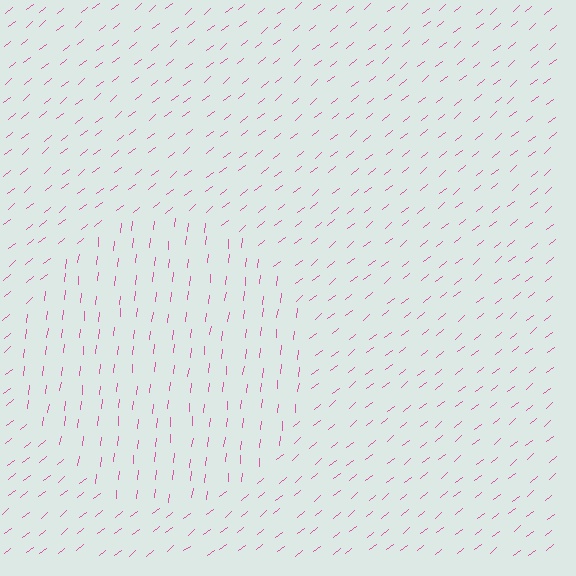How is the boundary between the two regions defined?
The boundary is defined purely by a change in line orientation (approximately 45 degrees difference). All lines are the same color and thickness.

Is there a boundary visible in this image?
Yes, there is a texture boundary formed by a change in line orientation.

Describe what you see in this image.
The image is filled with small pink line segments. A circle region in the image has lines oriented differently from the surrounding lines, creating a visible texture boundary.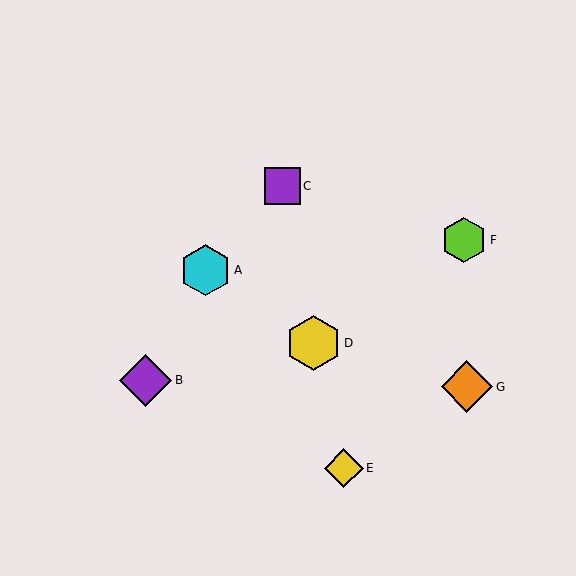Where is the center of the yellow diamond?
The center of the yellow diamond is at (344, 468).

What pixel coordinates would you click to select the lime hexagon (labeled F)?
Click at (464, 240) to select the lime hexagon F.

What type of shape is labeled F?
Shape F is a lime hexagon.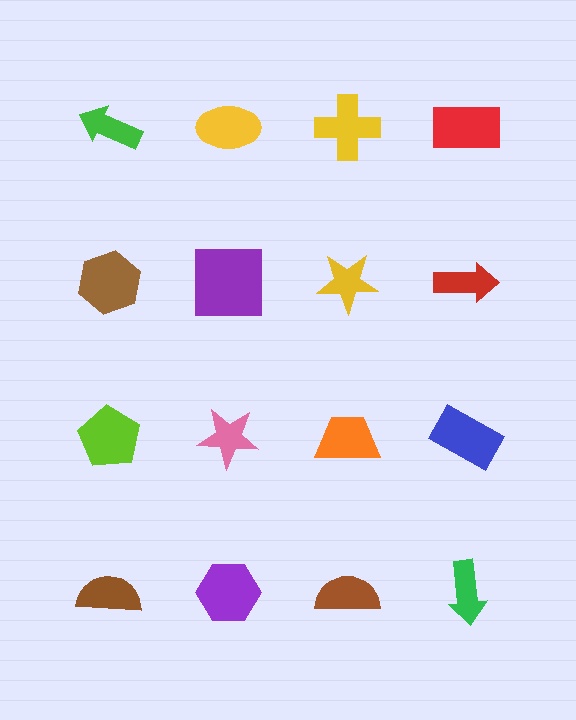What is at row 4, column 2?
A purple hexagon.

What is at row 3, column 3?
An orange trapezoid.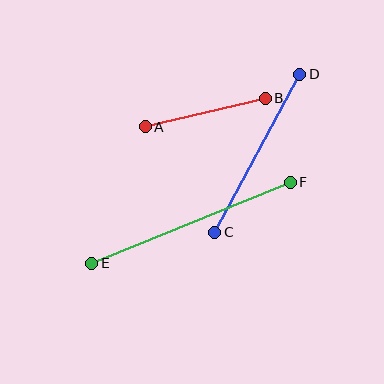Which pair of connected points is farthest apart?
Points E and F are farthest apart.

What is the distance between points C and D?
The distance is approximately 179 pixels.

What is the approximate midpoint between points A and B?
The midpoint is at approximately (205, 112) pixels.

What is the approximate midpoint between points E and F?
The midpoint is at approximately (191, 223) pixels.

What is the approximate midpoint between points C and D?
The midpoint is at approximately (257, 153) pixels.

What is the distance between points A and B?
The distance is approximately 123 pixels.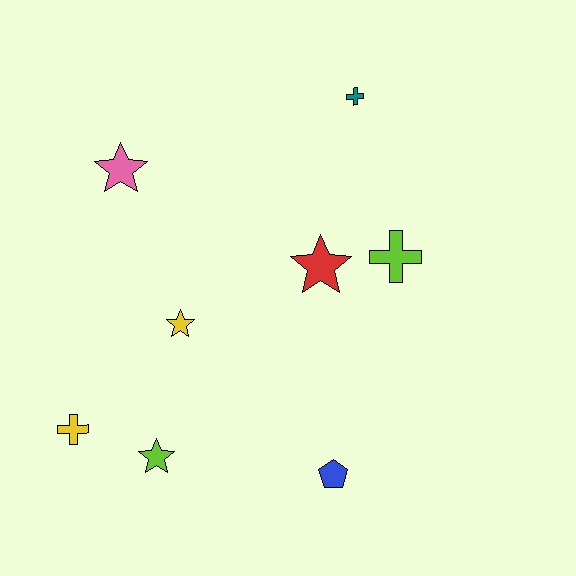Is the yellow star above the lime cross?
No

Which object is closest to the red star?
The lime cross is closest to the red star.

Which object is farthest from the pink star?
The blue pentagon is farthest from the pink star.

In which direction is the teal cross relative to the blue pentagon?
The teal cross is above the blue pentagon.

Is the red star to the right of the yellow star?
Yes